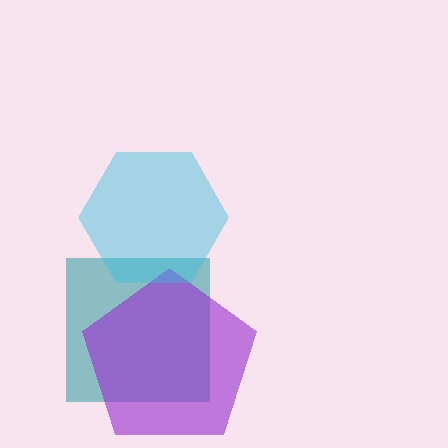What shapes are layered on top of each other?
The layered shapes are: a teal square, a purple pentagon, a cyan hexagon.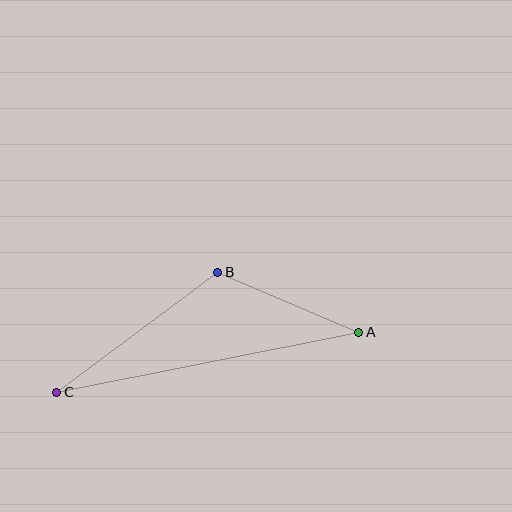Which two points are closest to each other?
Points A and B are closest to each other.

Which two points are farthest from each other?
Points A and C are farthest from each other.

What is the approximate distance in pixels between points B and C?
The distance between B and C is approximately 200 pixels.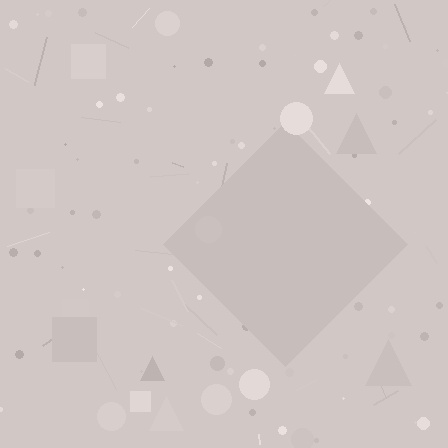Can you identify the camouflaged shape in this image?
The camouflaged shape is a diamond.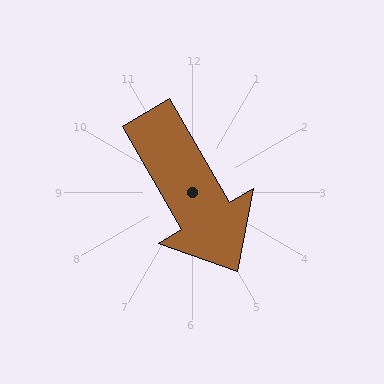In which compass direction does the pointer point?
Southeast.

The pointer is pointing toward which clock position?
Roughly 5 o'clock.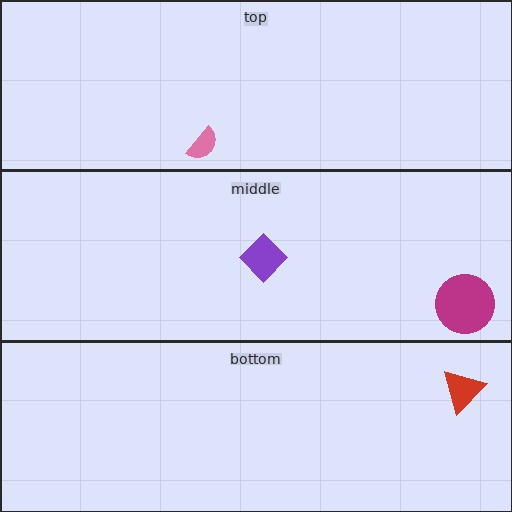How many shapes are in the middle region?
2.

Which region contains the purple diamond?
The middle region.